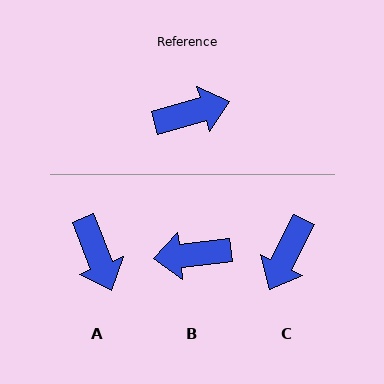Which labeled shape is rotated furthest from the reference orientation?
B, about 170 degrees away.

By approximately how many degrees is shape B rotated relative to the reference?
Approximately 170 degrees counter-clockwise.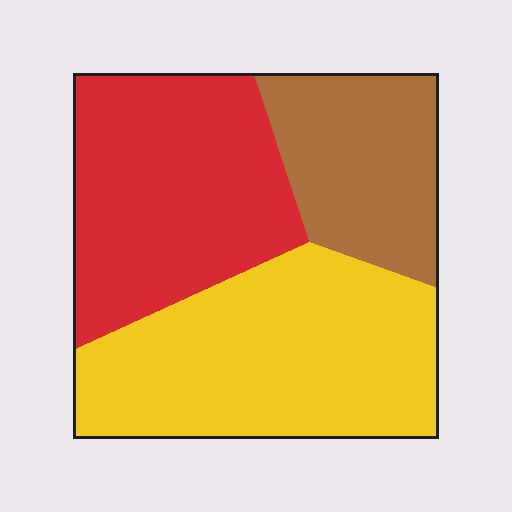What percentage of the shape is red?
Red covers roughly 35% of the shape.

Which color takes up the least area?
Brown, at roughly 20%.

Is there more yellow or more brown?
Yellow.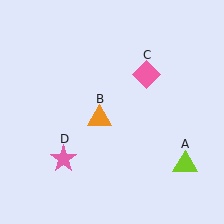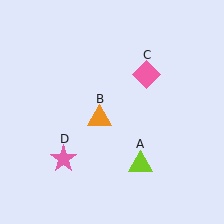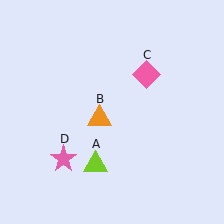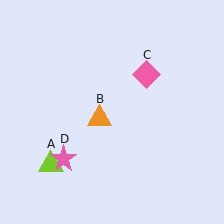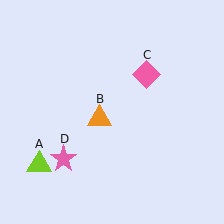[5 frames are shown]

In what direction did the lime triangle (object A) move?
The lime triangle (object A) moved left.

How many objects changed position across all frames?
1 object changed position: lime triangle (object A).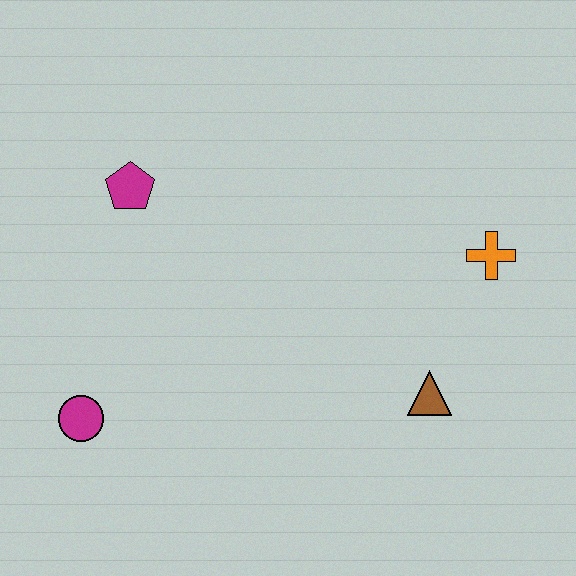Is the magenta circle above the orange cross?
No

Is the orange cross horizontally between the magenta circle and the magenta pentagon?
No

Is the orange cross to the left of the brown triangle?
No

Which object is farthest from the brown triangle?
The magenta pentagon is farthest from the brown triangle.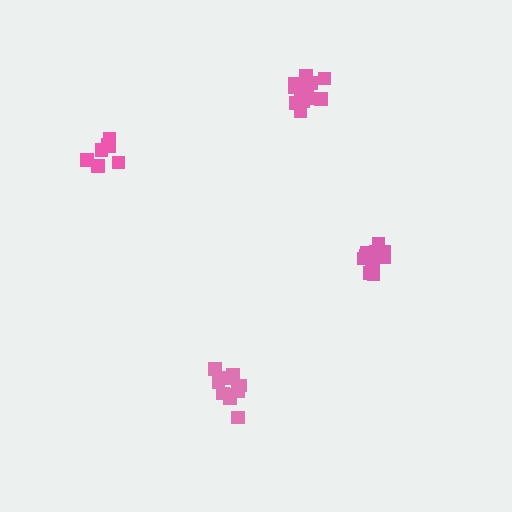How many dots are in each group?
Group 1: 11 dots, Group 2: 7 dots, Group 3: 12 dots, Group 4: 11 dots (41 total).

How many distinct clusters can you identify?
There are 4 distinct clusters.